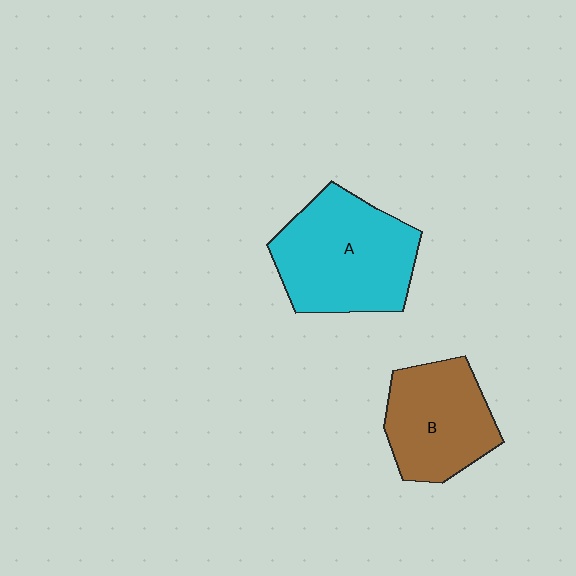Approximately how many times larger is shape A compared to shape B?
Approximately 1.3 times.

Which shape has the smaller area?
Shape B (brown).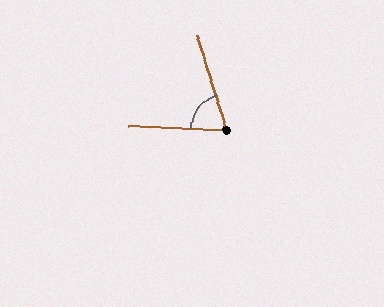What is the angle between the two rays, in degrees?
Approximately 70 degrees.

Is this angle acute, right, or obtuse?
It is acute.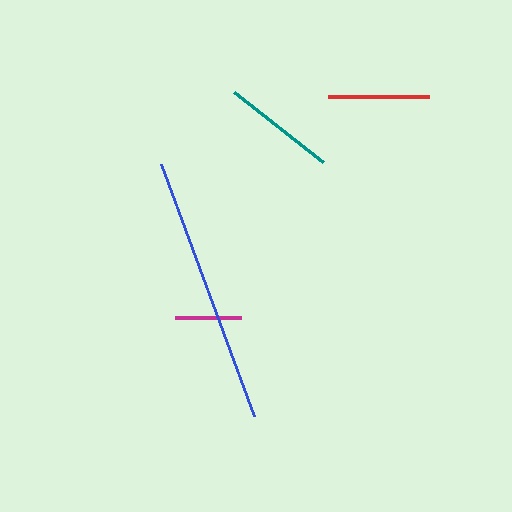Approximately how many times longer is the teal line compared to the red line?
The teal line is approximately 1.1 times the length of the red line.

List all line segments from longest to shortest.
From longest to shortest: blue, teal, red, magenta.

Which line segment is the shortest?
The magenta line is the shortest at approximately 66 pixels.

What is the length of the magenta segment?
The magenta segment is approximately 66 pixels long.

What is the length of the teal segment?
The teal segment is approximately 113 pixels long.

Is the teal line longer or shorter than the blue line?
The blue line is longer than the teal line.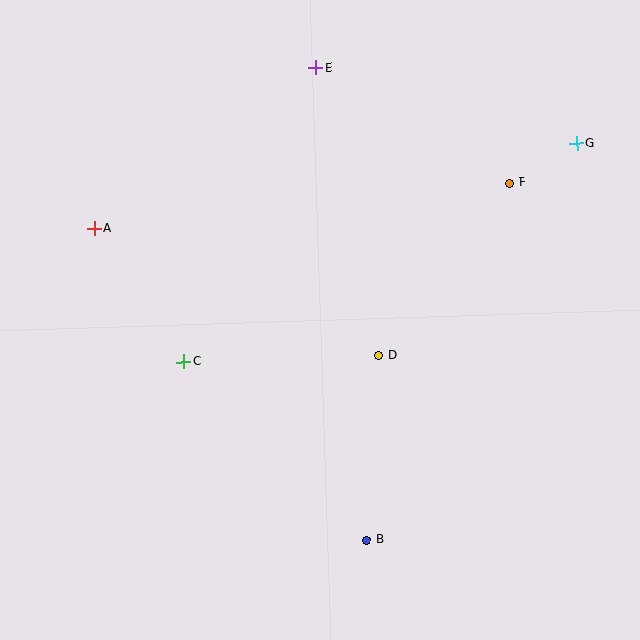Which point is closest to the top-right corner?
Point G is closest to the top-right corner.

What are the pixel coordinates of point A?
Point A is at (94, 228).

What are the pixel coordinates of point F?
Point F is at (510, 183).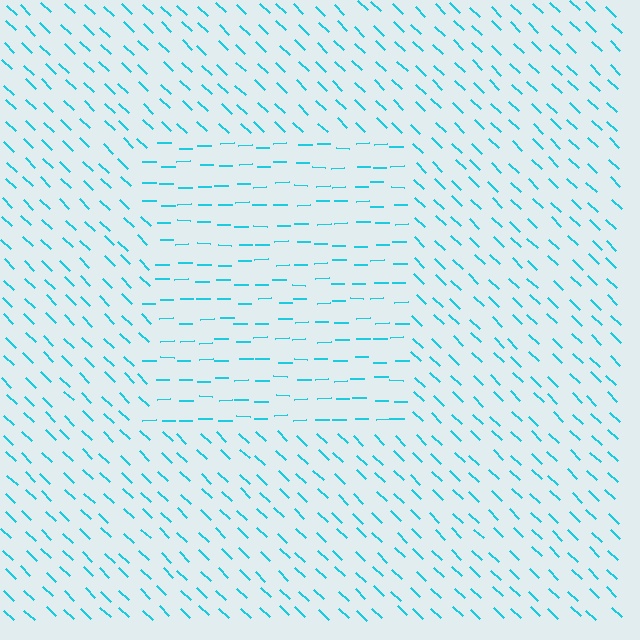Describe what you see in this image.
The image is filled with small cyan line segments. A rectangle region in the image has lines oriented differently from the surrounding lines, creating a visible texture boundary.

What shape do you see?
I see a rectangle.